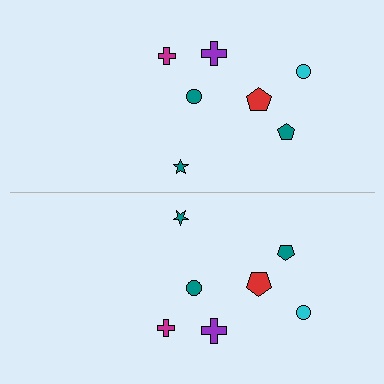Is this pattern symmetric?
Yes, this pattern has bilateral (reflection) symmetry.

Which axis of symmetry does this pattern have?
The pattern has a horizontal axis of symmetry running through the center of the image.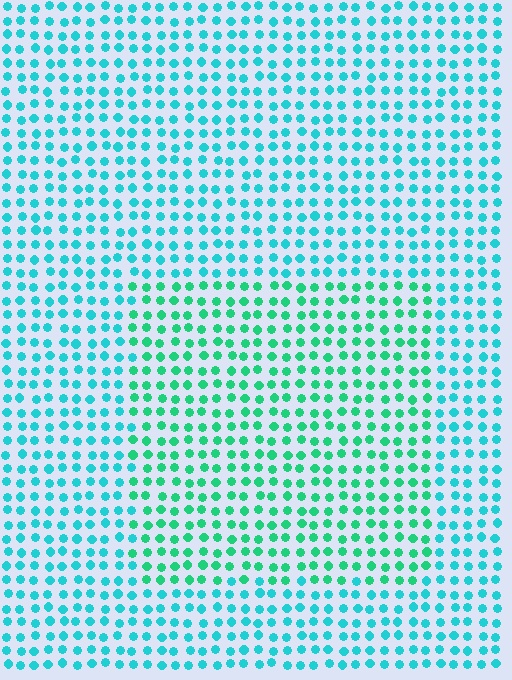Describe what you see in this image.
The image is filled with small cyan elements in a uniform arrangement. A rectangle-shaped region is visible where the elements are tinted to a slightly different hue, forming a subtle color boundary.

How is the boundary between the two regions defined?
The boundary is defined purely by a slight shift in hue (about 30 degrees). Spacing, size, and orientation are identical on both sides.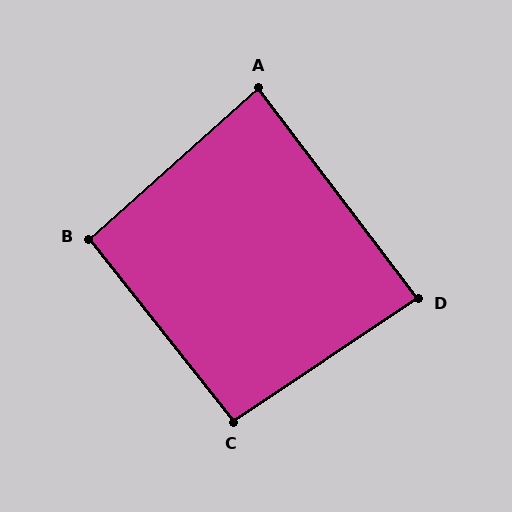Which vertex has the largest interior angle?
C, at approximately 94 degrees.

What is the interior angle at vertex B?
Approximately 93 degrees (approximately right).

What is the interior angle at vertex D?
Approximately 87 degrees (approximately right).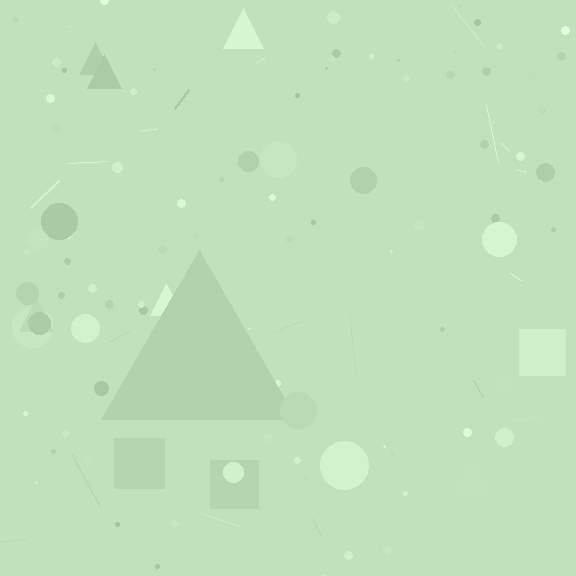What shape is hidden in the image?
A triangle is hidden in the image.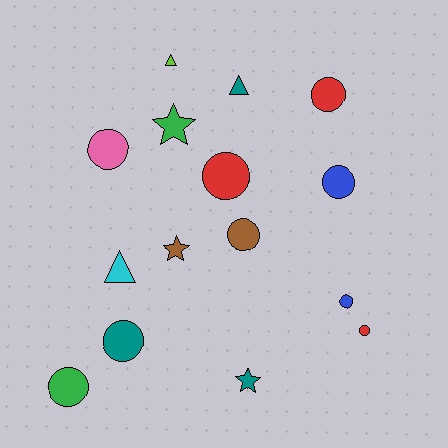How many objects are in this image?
There are 15 objects.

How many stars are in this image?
There are 3 stars.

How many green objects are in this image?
There are 2 green objects.